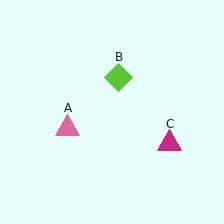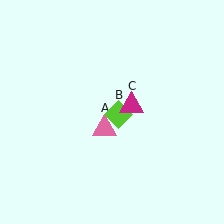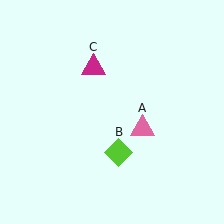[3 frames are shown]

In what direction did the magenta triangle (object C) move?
The magenta triangle (object C) moved up and to the left.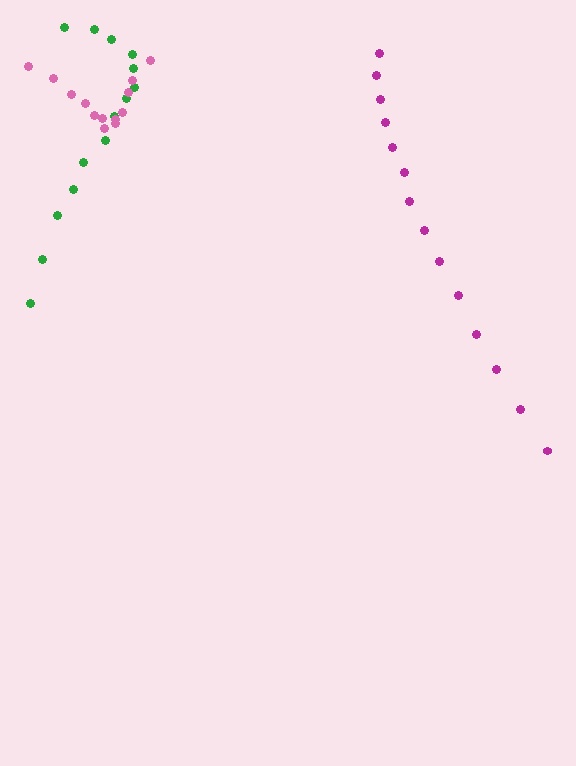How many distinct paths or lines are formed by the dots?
There are 3 distinct paths.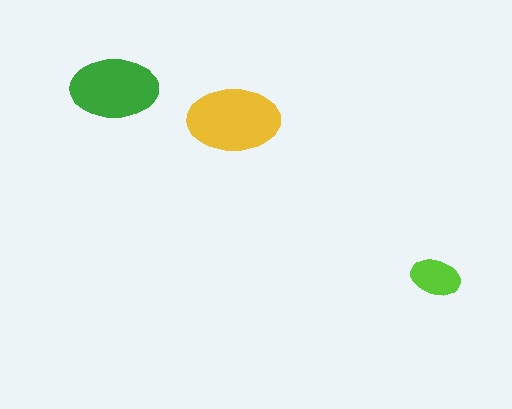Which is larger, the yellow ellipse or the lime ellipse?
The yellow one.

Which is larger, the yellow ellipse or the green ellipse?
The yellow one.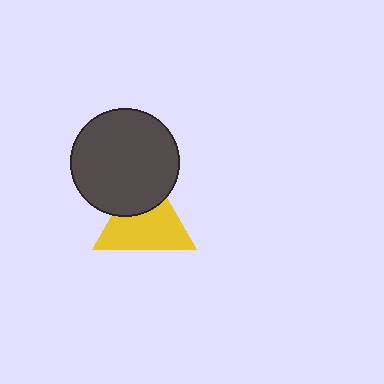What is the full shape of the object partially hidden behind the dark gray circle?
The partially hidden object is a yellow triangle.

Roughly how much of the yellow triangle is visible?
Most of it is visible (roughly 66%).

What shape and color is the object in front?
The object in front is a dark gray circle.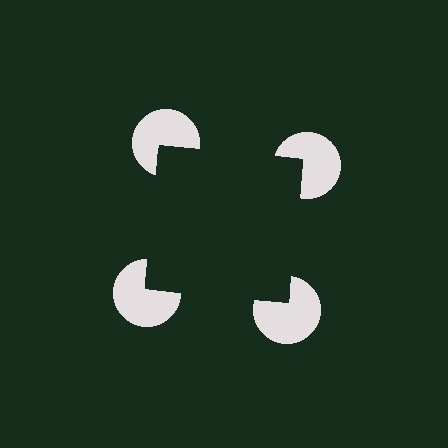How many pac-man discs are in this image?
There are 4 — one at each vertex of the illusory square.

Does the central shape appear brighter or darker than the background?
It typically appears slightly darker than the background, even though no actual brightness change is drawn.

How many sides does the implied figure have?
4 sides.